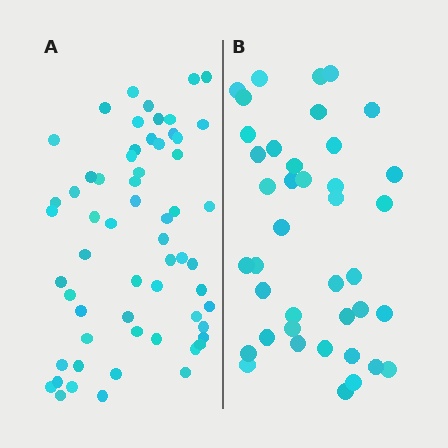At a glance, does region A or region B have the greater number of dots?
Region A (the left region) has more dots.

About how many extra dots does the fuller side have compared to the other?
Region A has approximately 20 more dots than region B.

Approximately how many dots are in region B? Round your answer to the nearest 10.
About 40 dots.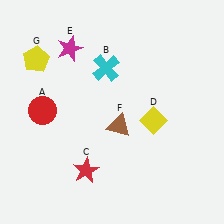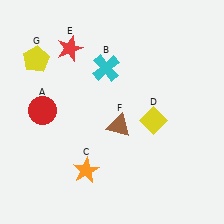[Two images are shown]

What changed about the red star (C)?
In Image 1, C is red. In Image 2, it changed to orange.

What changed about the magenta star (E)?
In Image 1, E is magenta. In Image 2, it changed to red.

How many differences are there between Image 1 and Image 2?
There are 2 differences between the two images.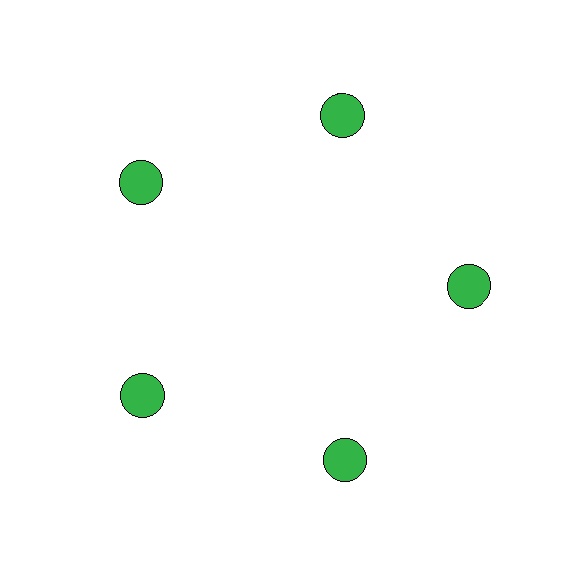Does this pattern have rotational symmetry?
Yes, this pattern has 5-fold rotational symmetry. It looks the same after rotating 72 degrees around the center.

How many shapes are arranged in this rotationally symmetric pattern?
There are 5 shapes, arranged in 5 groups of 1.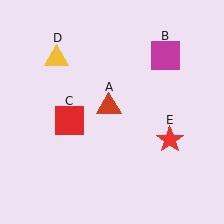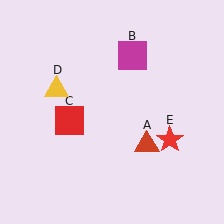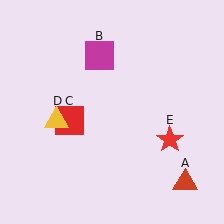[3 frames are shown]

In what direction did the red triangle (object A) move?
The red triangle (object A) moved down and to the right.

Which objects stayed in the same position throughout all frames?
Red square (object C) and red star (object E) remained stationary.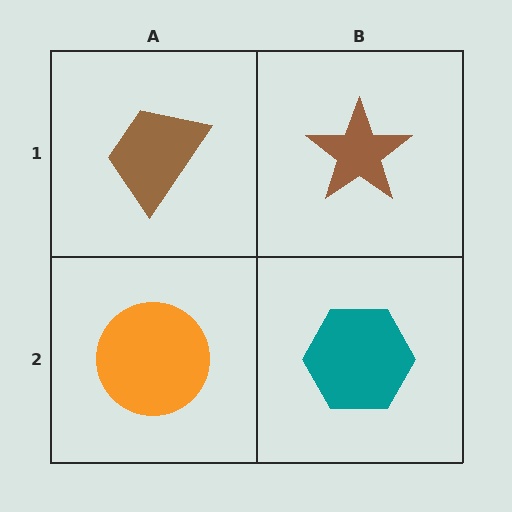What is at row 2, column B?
A teal hexagon.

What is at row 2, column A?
An orange circle.